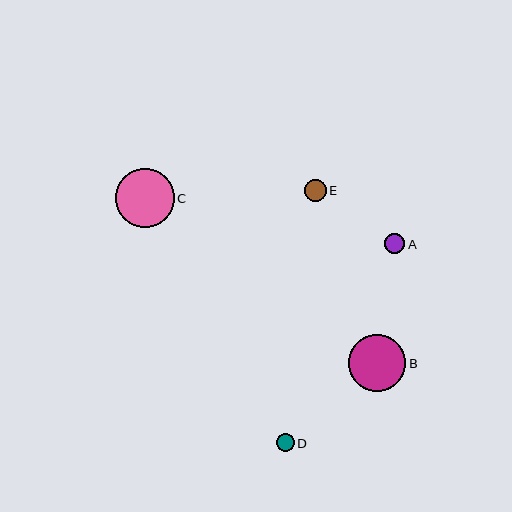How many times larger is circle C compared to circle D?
Circle C is approximately 3.3 times the size of circle D.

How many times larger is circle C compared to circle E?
Circle C is approximately 2.7 times the size of circle E.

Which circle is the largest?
Circle C is the largest with a size of approximately 59 pixels.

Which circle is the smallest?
Circle D is the smallest with a size of approximately 18 pixels.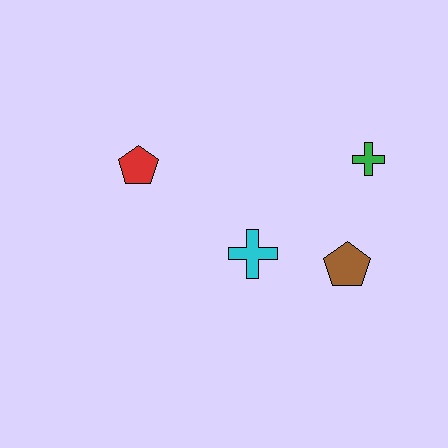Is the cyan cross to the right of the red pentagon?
Yes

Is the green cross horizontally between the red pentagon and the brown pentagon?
No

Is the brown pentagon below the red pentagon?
Yes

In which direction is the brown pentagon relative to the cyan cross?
The brown pentagon is to the right of the cyan cross.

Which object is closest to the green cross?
The brown pentagon is closest to the green cross.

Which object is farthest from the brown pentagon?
The red pentagon is farthest from the brown pentagon.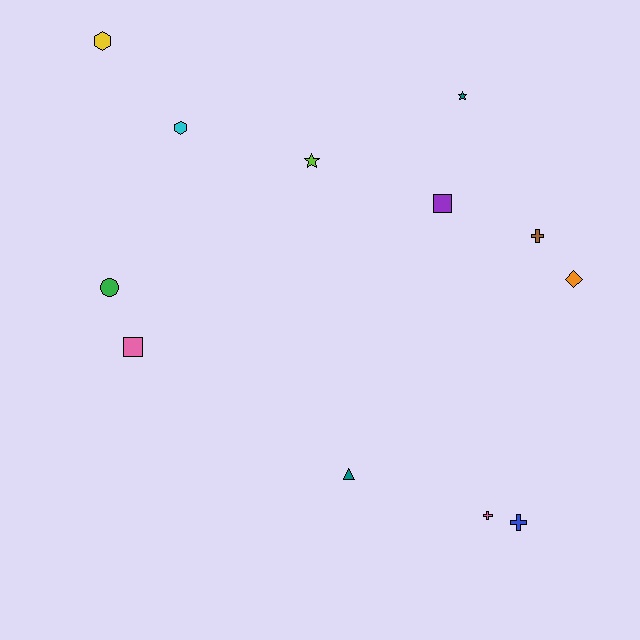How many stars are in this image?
There are 2 stars.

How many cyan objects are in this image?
There is 1 cyan object.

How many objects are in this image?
There are 12 objects.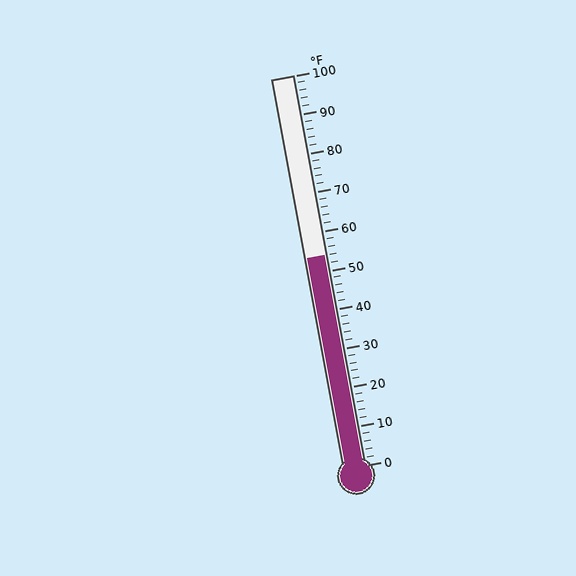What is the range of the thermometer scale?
The thermometer scale ranges from 0°F to 100°F.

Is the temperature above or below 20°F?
The temperature is above 20°F.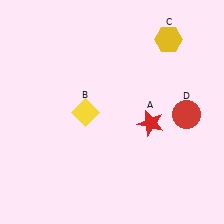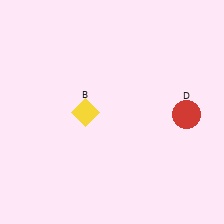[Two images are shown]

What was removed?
The red star (A), the yellow hexagon (C) were removed in Image 2.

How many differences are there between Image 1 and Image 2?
There are 2 differences between the two images.